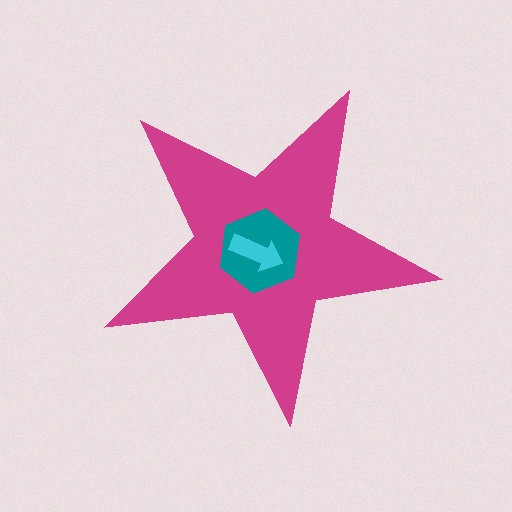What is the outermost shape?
The magenta star.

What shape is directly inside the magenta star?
The teal hexagon.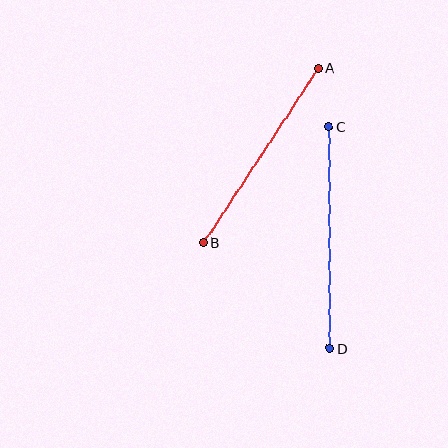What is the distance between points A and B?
The distance is approximately 208 pixels.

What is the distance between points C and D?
The distance is approximately 222 pixels.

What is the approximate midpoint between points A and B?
The midpoint is at approximately (261, 155) pixels.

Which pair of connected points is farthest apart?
Points C and D are farthest apart.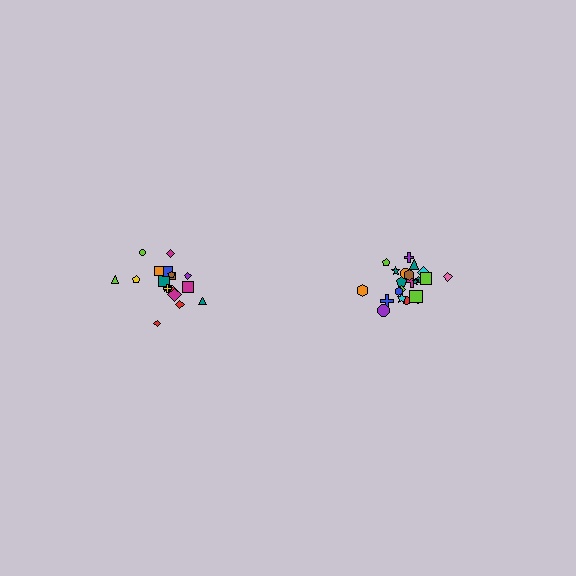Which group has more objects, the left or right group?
The right group.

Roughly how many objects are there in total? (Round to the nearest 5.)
Roughly 40 objects in total.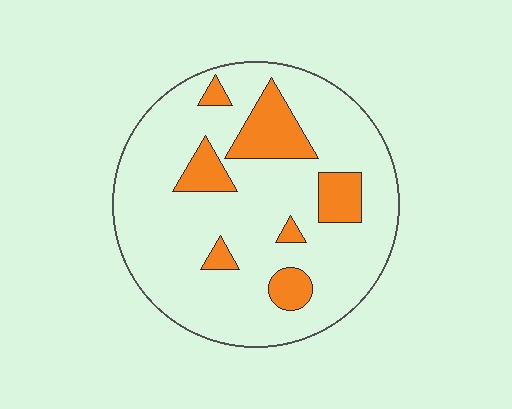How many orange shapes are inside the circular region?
7.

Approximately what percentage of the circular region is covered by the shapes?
Approximately 20%.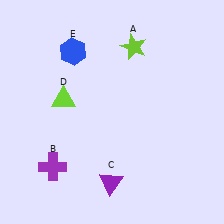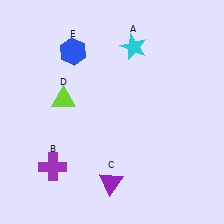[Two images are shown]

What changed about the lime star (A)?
In Image 1, A is lime. In Image 2, it changed to cyan.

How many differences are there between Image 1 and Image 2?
There is 1 difference between the two images.